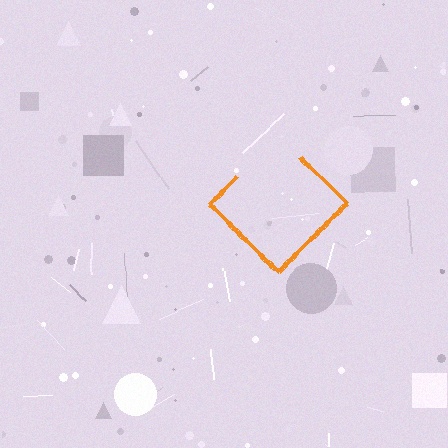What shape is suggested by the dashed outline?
The dashed outline suggests a diamond.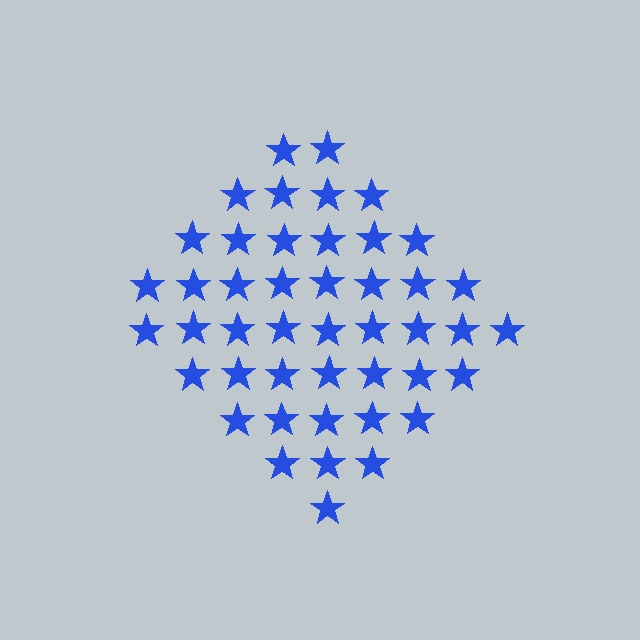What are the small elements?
The small elements are stars.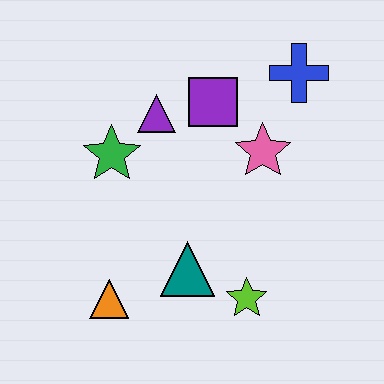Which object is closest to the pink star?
The purple square is closest to the pink star.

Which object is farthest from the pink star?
The orange triangle is farthest from the pink star.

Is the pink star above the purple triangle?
No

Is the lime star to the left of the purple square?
No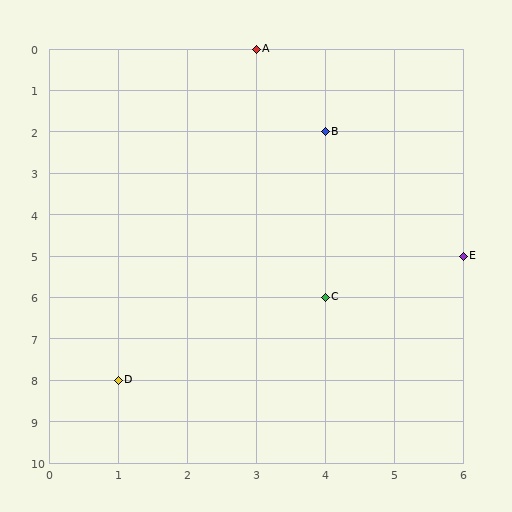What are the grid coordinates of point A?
Point A is at grid coordinates (3, 0).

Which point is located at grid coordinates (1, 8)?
Point D is at (1, 8).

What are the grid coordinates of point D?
Point D is at grid coordinates (1, 8).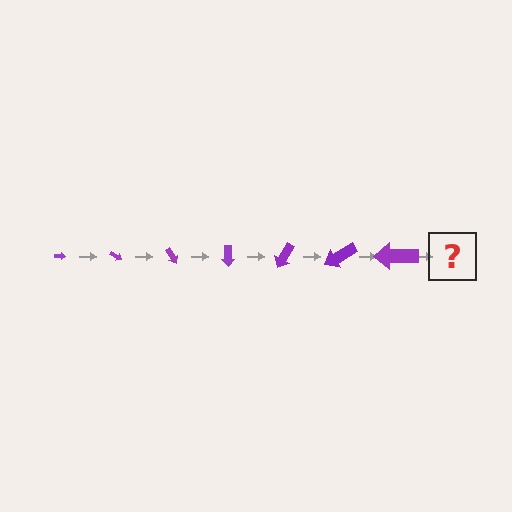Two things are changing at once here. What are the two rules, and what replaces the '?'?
The two rules are that the arrow grows larger each step and it rotates 30 degrees each step. The '?' should be an arrow, larger than the previous one and rotated 210 degrees from the start.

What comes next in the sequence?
The next element should be an arrow, larger than the previous one and rotated 210 degrees from the start.